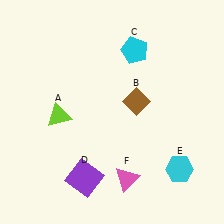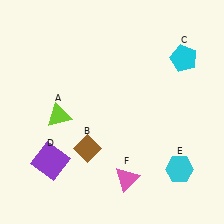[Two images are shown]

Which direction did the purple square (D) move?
The purple square (D) moved left.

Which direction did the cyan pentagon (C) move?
The cyan pentagon (C) moved right.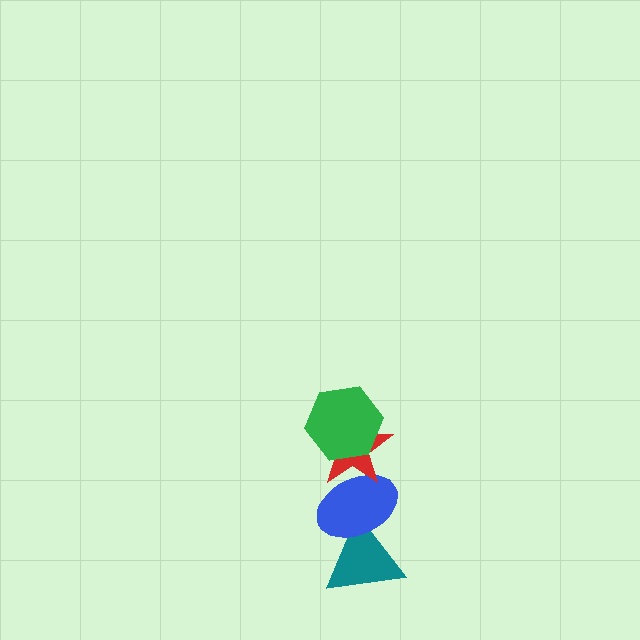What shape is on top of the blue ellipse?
The red star is on top of the blue ellipse.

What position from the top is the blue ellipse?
The blue ellipse is 3rd from the top.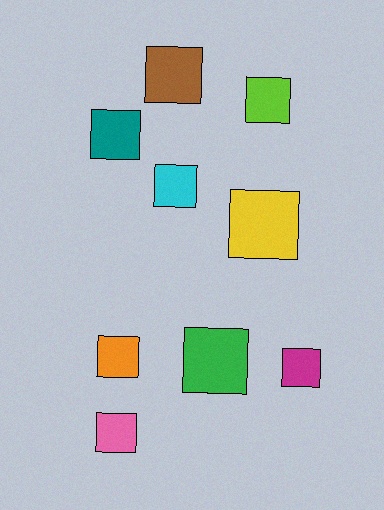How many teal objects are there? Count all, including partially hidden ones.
There is 1 teal object.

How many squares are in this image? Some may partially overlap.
There are 9 squares.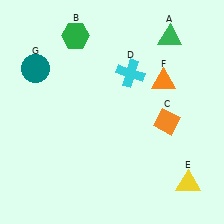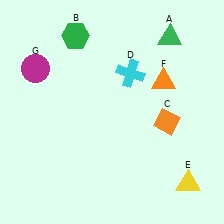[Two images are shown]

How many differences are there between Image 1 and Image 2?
There is 1 difference between the two images.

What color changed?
The circle (G) changed from teal in Image 1 to magenta in Image 2.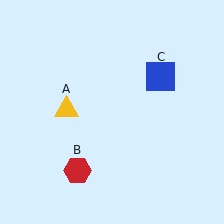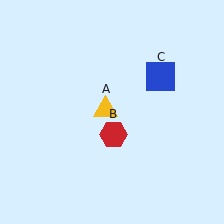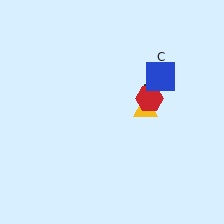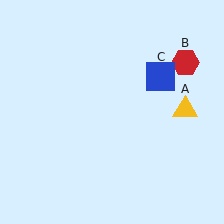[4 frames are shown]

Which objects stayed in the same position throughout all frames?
Blue square (object C) remained stationary.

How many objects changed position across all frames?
2 objects changed position: yellow triangle (object A), red hexagon (object B).